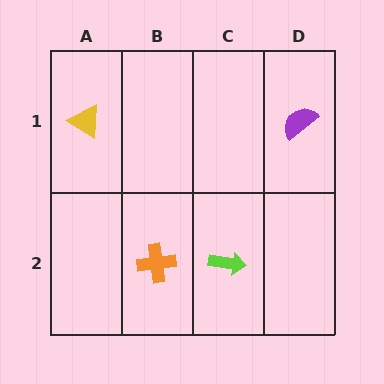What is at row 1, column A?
A yellow triangle.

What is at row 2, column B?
An orange cross.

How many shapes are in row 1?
2 shapes.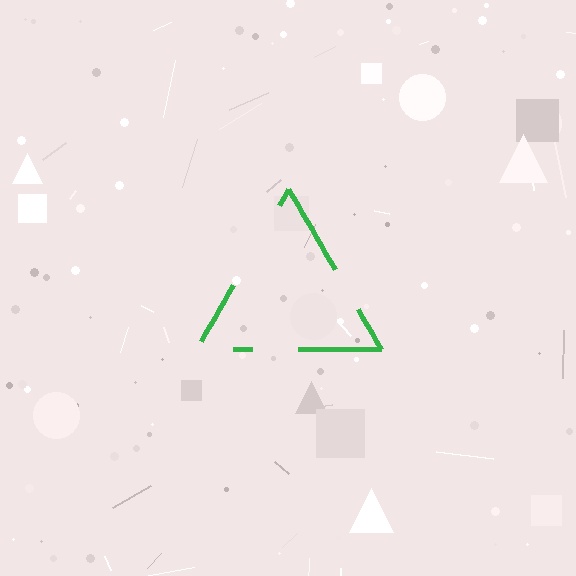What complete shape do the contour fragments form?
The contour fragments form a triangle.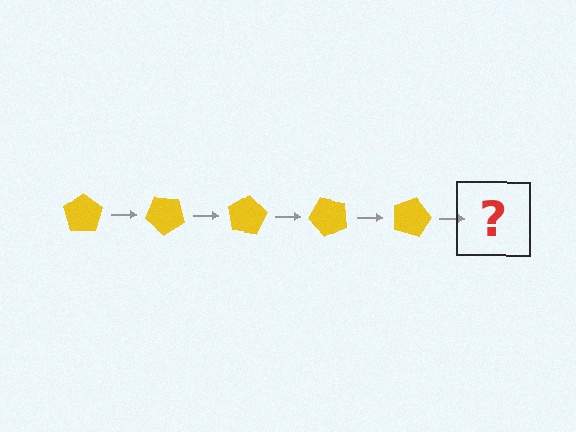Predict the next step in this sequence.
The next step is a yellow pentagon rotated 200 degrees.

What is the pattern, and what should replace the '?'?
The pattern is that the pentagon rotates 40 degrees each step. The '?' should be a yellow pentagon rotated 200 degrees.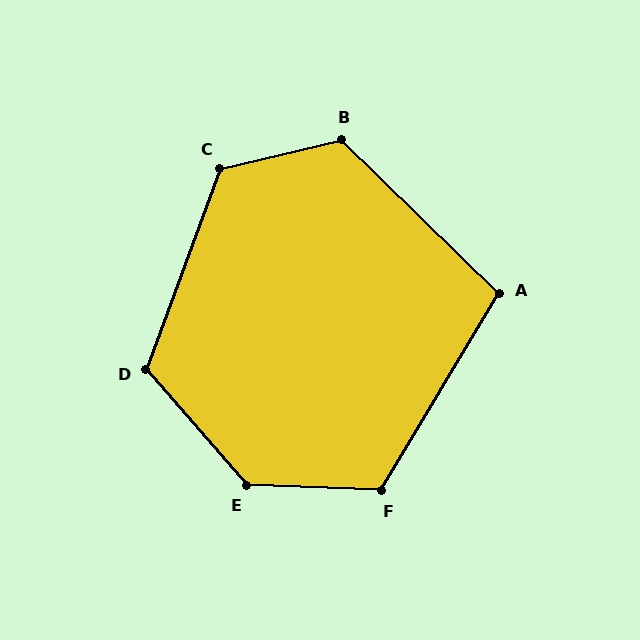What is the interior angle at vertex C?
Approximately 124 degrees (obtuse).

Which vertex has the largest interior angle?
E, at approximately 133 degrees.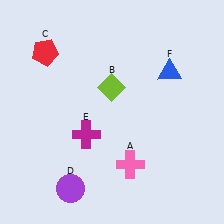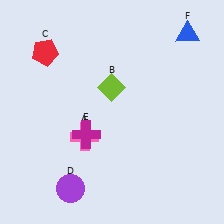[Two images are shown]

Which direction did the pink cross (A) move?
The pink cross (A) moved left.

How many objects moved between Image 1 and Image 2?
2 objects moved between the two images.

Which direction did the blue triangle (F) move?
The blue triangle (F) moved up.